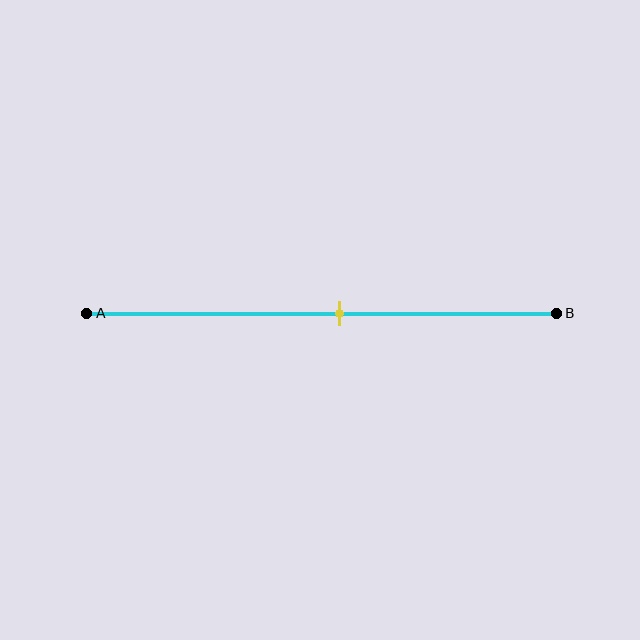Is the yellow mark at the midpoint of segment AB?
No, the mark is at about 55% from A, not at the 50% midpoint.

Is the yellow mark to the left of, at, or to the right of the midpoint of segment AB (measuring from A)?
The yellow mark is to the right of the midpoint of segment AB.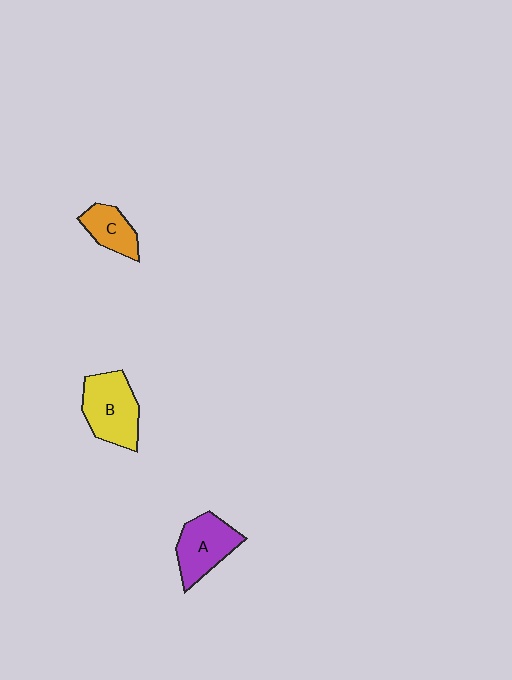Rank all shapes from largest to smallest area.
From largest to smallest: B (yellow), A (purple), C (orange).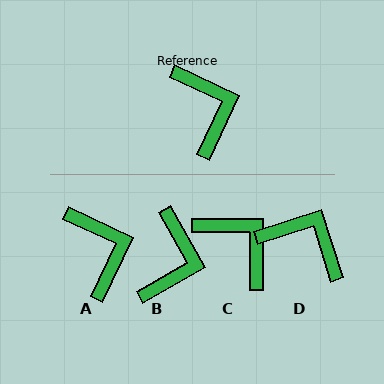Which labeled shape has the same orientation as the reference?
A.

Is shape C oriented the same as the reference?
No, it is off by about 25 degrees.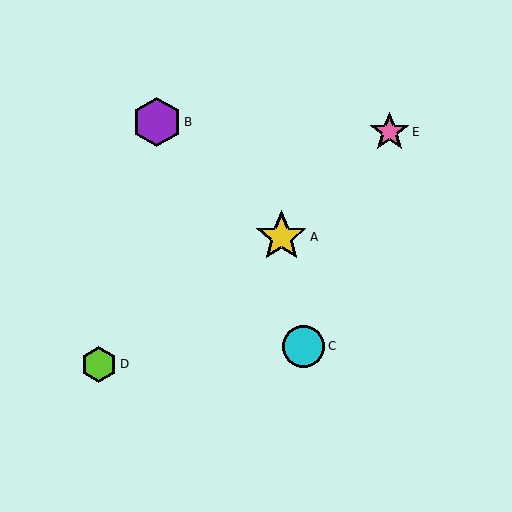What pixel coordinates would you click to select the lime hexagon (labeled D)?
Click at (99, 364) to select the lime hexagon D.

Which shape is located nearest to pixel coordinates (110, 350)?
The lime hexagon (labeled D) at (99, 364) is nearest to that location.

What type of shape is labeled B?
Shape B is a purple hexagon.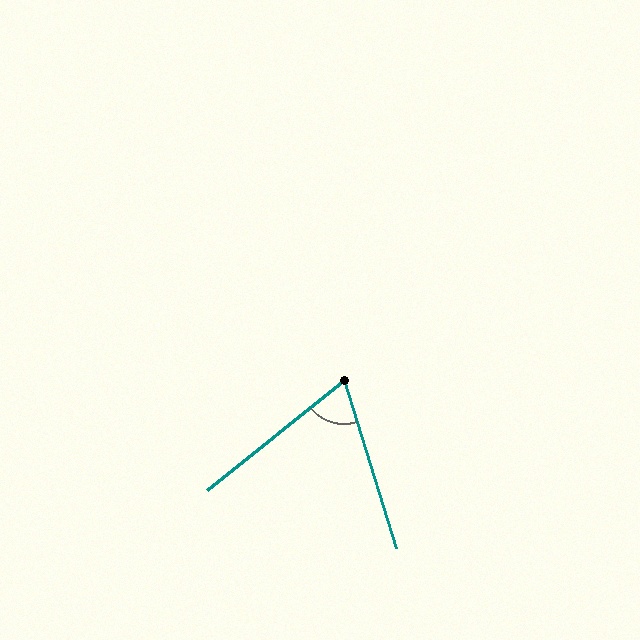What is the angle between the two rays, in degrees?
Approximately 68 degrees.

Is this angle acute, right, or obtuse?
It is acute.